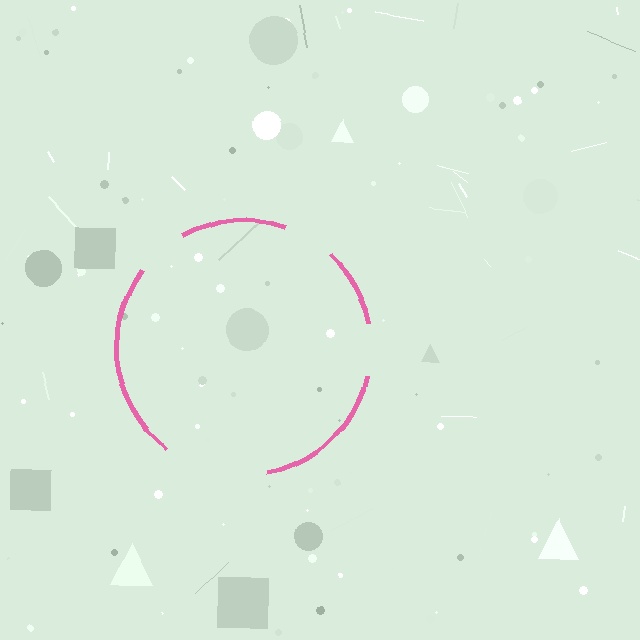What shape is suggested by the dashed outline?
The dashed outline suggests a circle.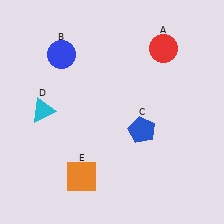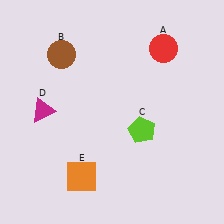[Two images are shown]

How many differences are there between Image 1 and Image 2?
There are 3 differences between the two images.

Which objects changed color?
B changed from blue to brown. C changed from blue to lime. D changed from cyan to magenta.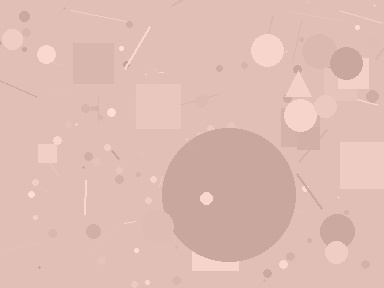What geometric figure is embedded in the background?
A circle is embedded in the background.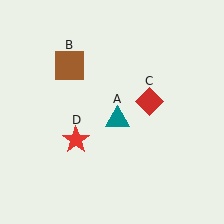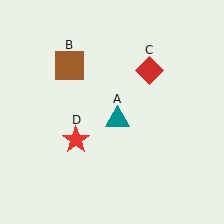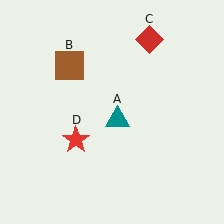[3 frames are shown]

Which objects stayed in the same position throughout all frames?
Teal triangle (object A) and brown square (object B) and red star (object D) remained stationary.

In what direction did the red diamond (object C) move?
The red diamond (object C) moved up.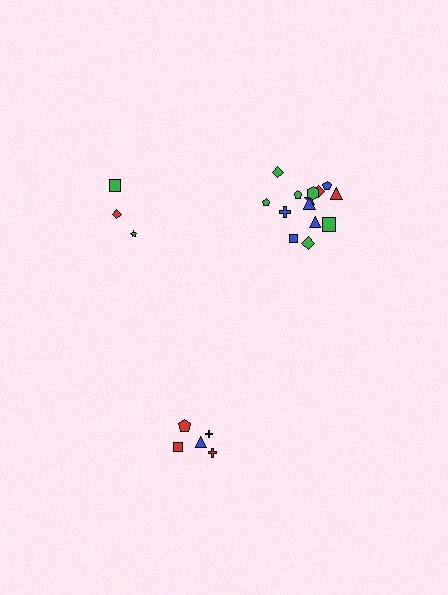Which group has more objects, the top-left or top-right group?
The top-right group.